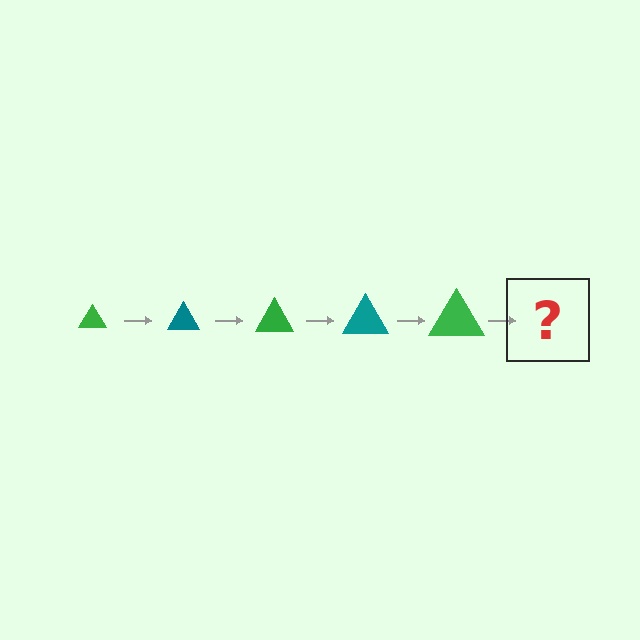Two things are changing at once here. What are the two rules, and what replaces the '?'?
The two rules are that the triangle grows larger each step and the color cycles through green and teal. The '?' should be a teal triangle, larger than the previous one.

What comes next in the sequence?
The next element should be a teal triangle, larger than the previous one.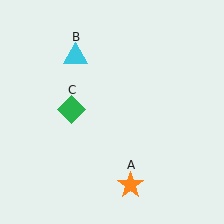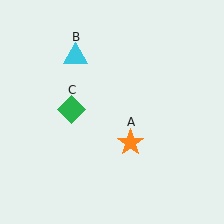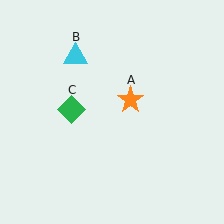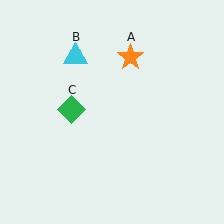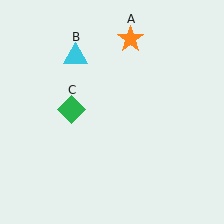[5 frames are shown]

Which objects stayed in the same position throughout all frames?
Cyan triangle (object B) and green diamond (object C) remained stationary.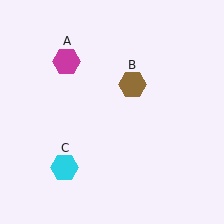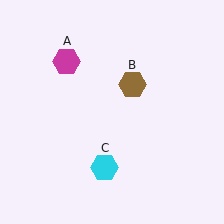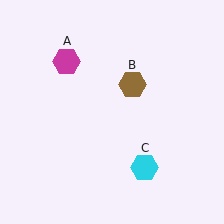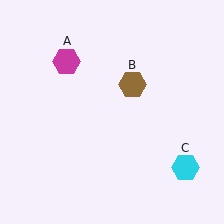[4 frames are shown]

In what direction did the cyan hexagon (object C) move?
The cyan hexagon (object C) moved right.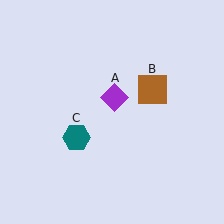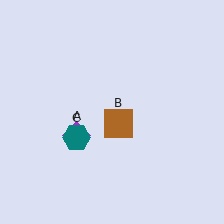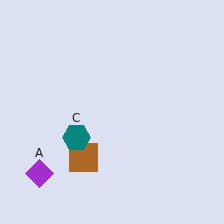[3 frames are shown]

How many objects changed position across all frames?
2 objects changed position: purple diamond (object A), brown square (object B).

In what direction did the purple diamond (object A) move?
The purple diamond (object A) moved down and to the left.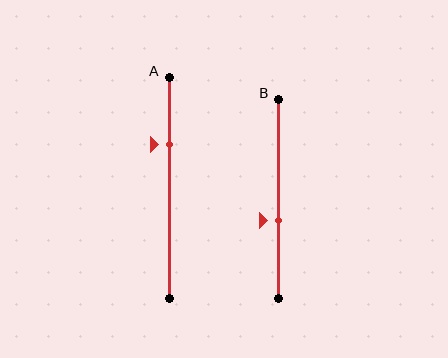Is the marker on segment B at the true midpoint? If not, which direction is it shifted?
No, the marker on segment B is shifted downward by about 11% of the segment length.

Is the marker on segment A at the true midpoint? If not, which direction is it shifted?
No, the marker on segment A is shifted upward by about 20% of the segment length.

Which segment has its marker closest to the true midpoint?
Segment B has its marker closest to the true midpoint.